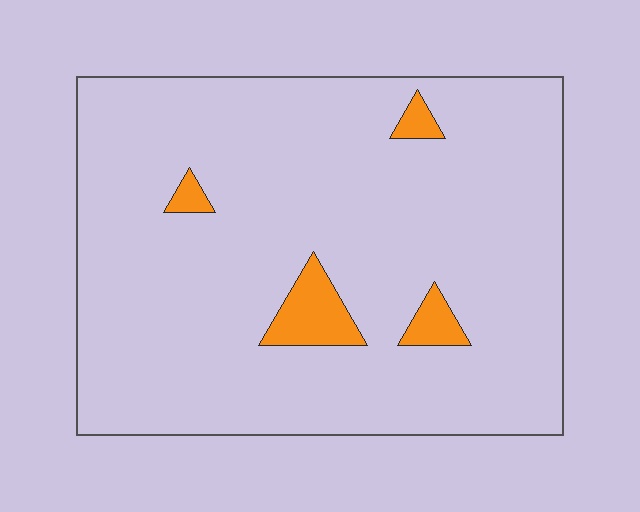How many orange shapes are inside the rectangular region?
4.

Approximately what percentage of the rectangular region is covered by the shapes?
Approximately 5%.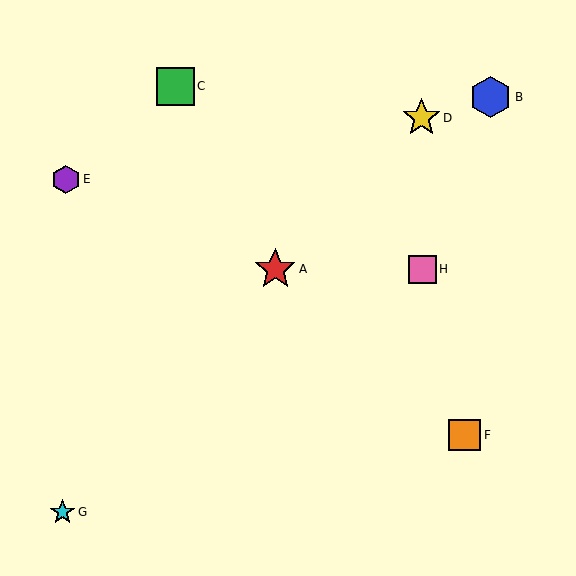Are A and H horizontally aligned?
Yes, both are at y≈269.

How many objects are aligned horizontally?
2 objects (A, H) are aligned horizontally.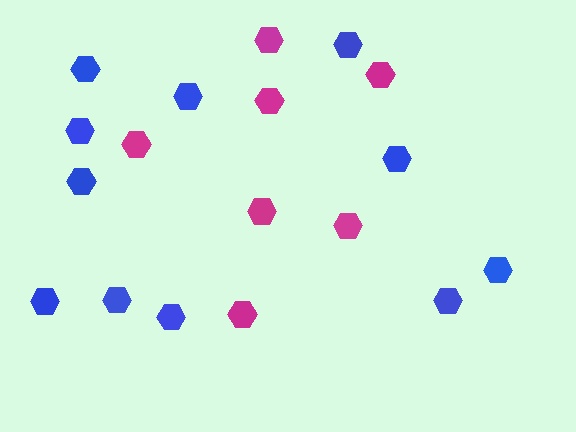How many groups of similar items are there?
There are 2 groups: one group of magenta hexagons (7) and one group of blue hexagons (11).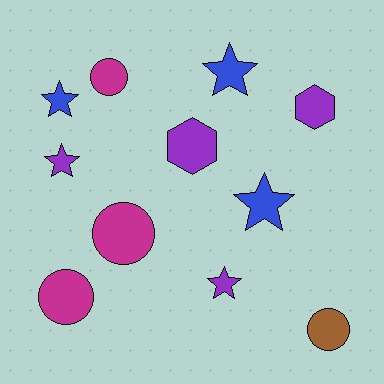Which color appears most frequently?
Purple, with 4 objects.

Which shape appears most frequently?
Star, with 5 objects.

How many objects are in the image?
There are 11 objects.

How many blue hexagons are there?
There are no blue hexagons.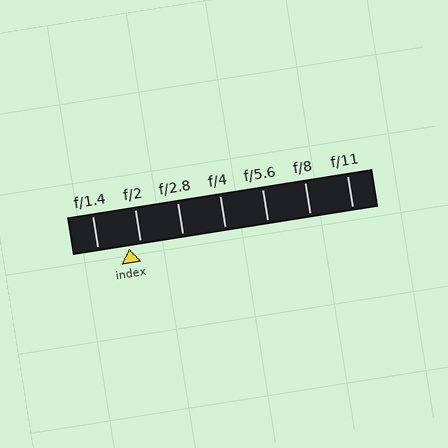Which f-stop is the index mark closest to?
The index mark is closest to f/2.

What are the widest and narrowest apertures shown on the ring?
The widest aperture shown is f/1.4 and the narrowest is f/11.